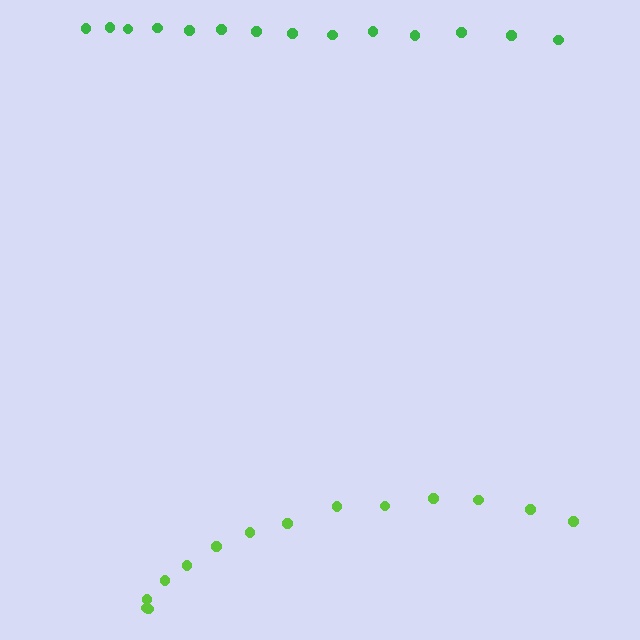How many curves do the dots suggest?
There are 2 distinct paths.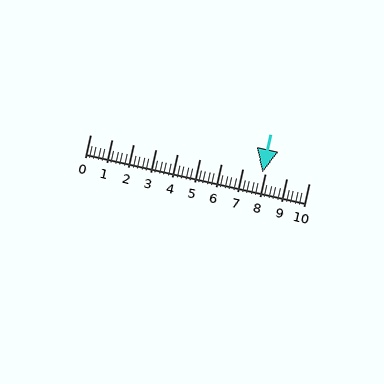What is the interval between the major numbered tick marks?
The major tick marks are spaced 1 units apart.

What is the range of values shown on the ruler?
The ruler shows values from 0 to 10.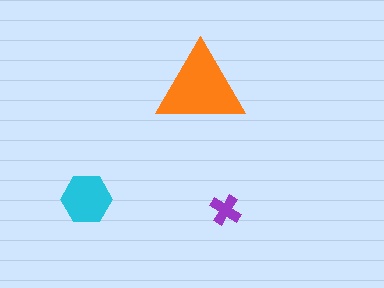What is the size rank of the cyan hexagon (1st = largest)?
2nd.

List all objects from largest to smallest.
The orange triangle, the cyan hexagon, the purple cross.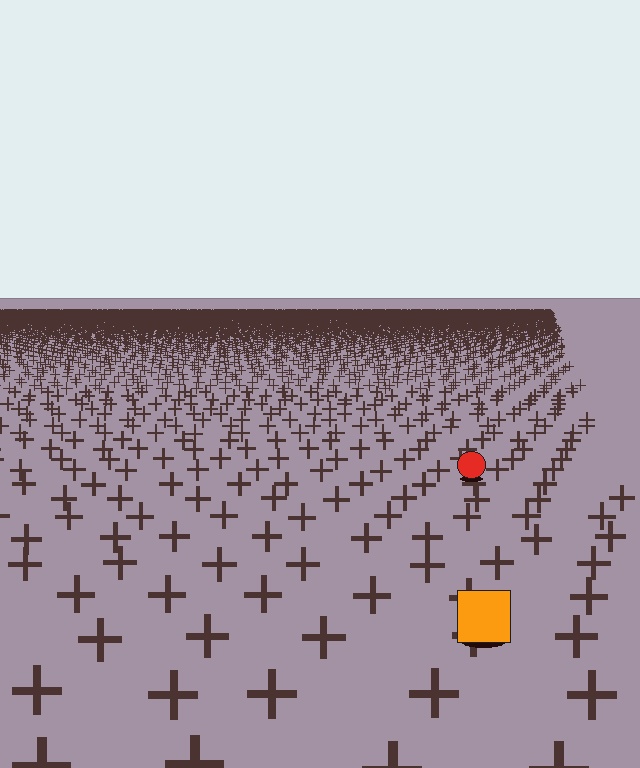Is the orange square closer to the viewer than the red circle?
Yes. The orange square is closer — you can tell from the texture gradient: the ground texture is coarser near it.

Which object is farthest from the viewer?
The red circle is farthest from the viewer. It appears smaller and the ground texture around it is denser.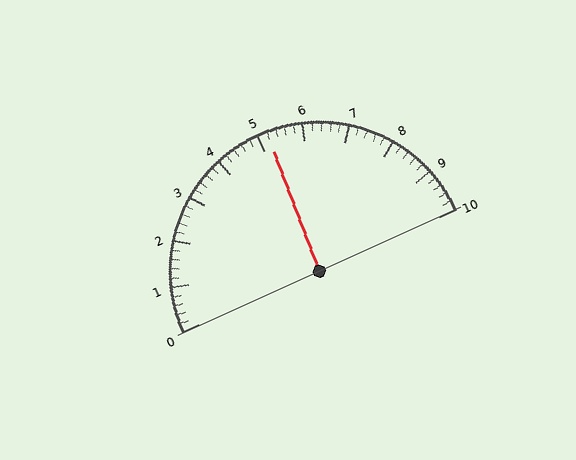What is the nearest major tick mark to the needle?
The nearest major tick mark is 5.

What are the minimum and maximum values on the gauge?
The gauge ranges from 0 to 10.